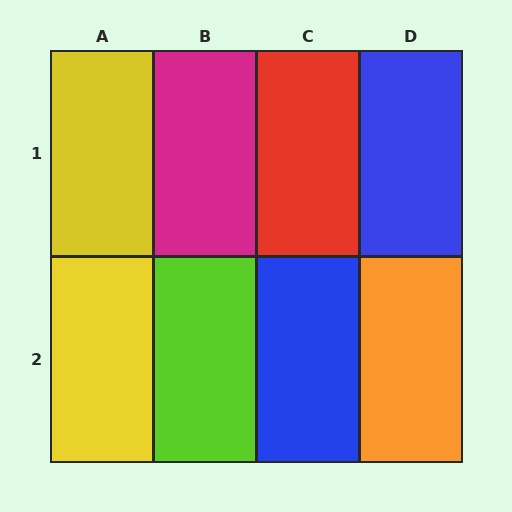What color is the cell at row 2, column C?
Blue.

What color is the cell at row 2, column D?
Orange.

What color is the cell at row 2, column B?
Lime.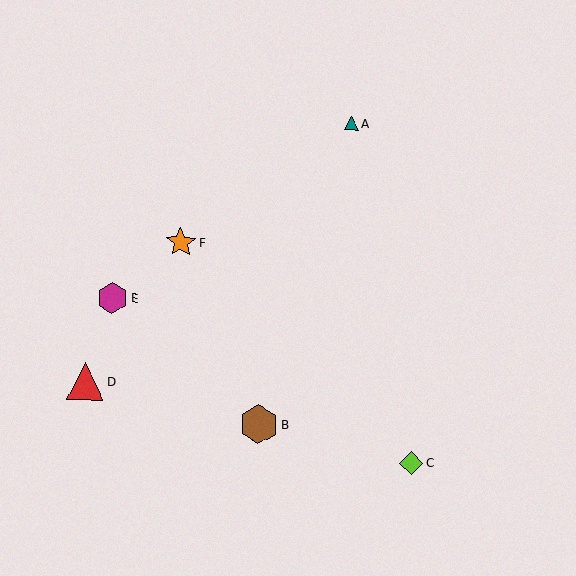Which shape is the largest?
The brown hexagon (labeled B) is the largest.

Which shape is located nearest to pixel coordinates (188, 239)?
The orange star (labeled F) at (181, 242) is nearest to that location.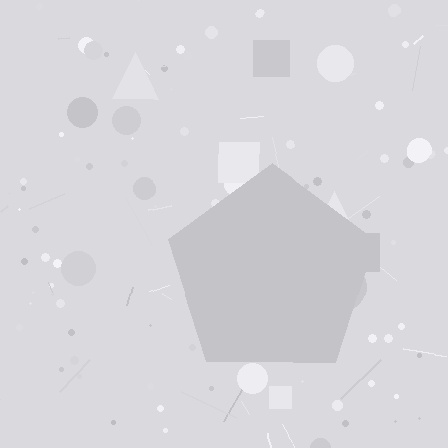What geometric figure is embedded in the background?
A pentagon is embedded in the background.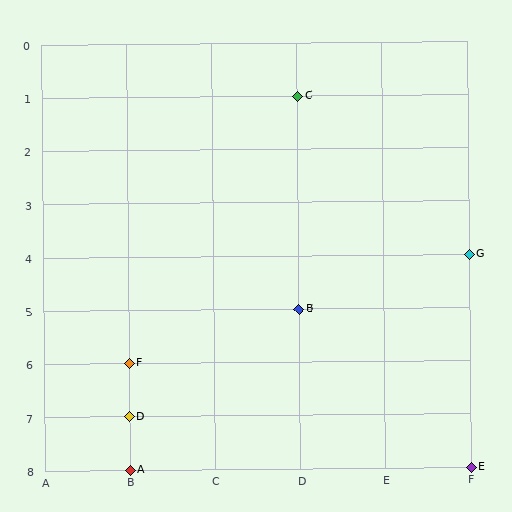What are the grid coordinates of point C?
Point C is at grid coordinates (D, 1).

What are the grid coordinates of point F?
Point F is at grid coordinates (B, 6).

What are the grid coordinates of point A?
Point A is at grid coordinates (B, 8).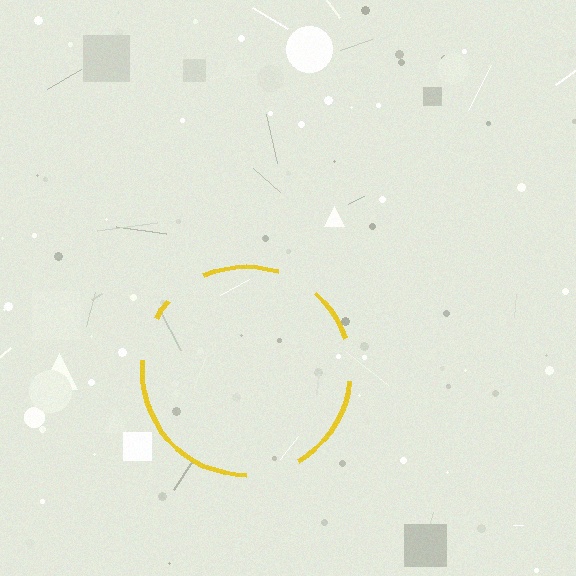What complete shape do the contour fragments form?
The contour fragments form a circle.